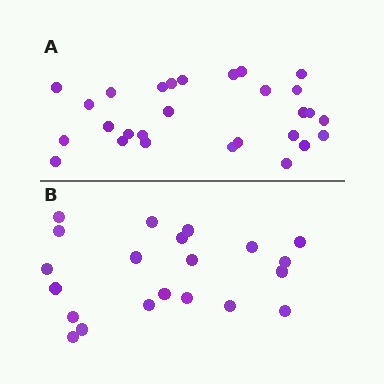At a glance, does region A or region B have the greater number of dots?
Region A (the top region) has more dots.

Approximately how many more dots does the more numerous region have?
Region A has roughly 8 or so more dots than region B.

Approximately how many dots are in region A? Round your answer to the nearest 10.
About 30 dots. (The exact count is 28, which rounds to 30.)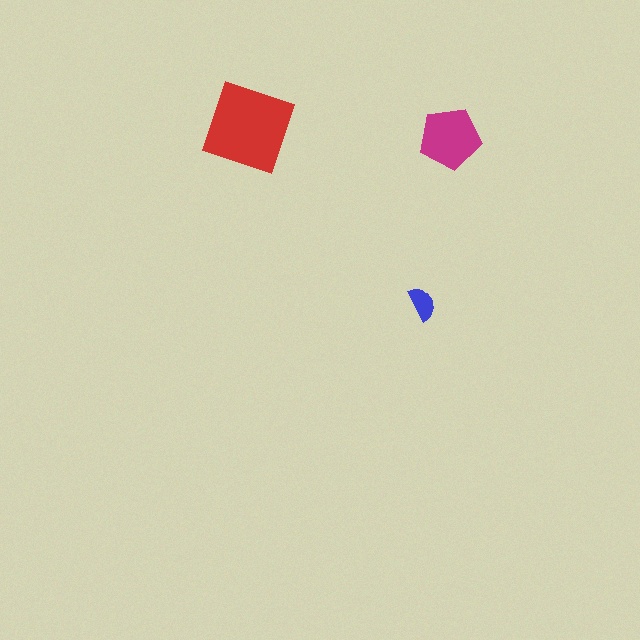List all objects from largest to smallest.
The red diamond, the magenta pentagon, the blue semicircle.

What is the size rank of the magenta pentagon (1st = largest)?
2nd.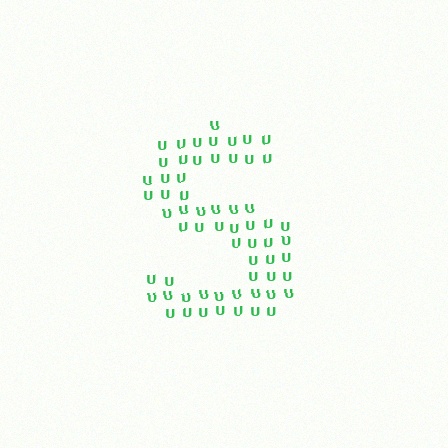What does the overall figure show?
The overall figure shows the letter S.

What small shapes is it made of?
It is made of small letter U's.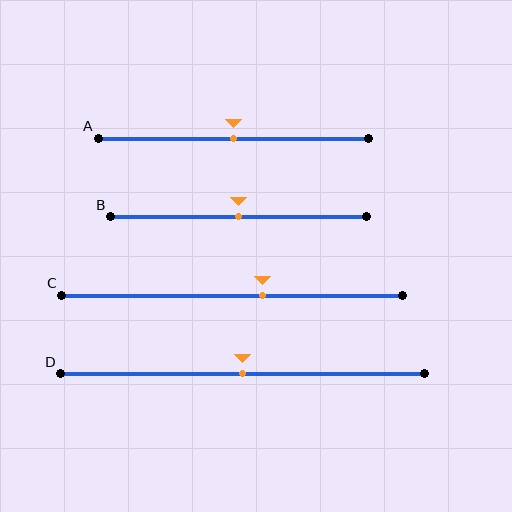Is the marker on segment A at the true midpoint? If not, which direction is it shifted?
Yes, the marker on segment A is at the true midpoint.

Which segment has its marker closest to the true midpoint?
Segment A has its marker closest to the true midpoint.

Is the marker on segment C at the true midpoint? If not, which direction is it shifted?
No, the marker on segment C is shifted to the right by about 9% of the segment length.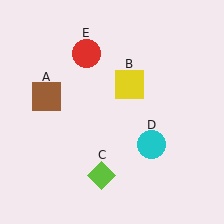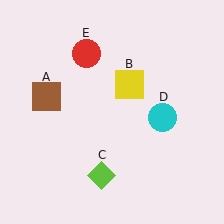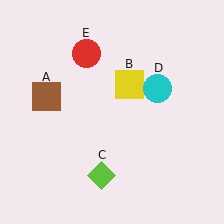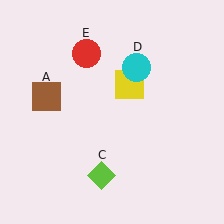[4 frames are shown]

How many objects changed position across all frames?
1 object changed position: cyan circle (object D).